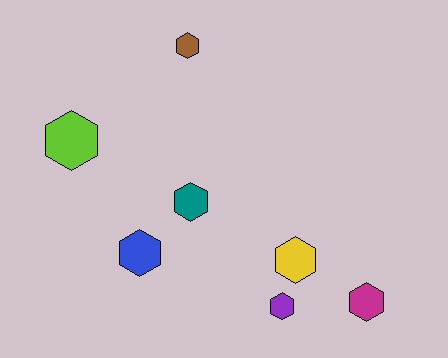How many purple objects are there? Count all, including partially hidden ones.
There is 1 purple object.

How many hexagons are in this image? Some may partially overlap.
There are 7 hexagons.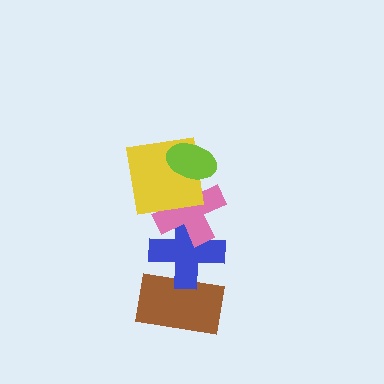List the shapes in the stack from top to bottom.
From top to bottom: the lime ellipse, the yellow square, the pink cross, the blue cross, the brown rectangle.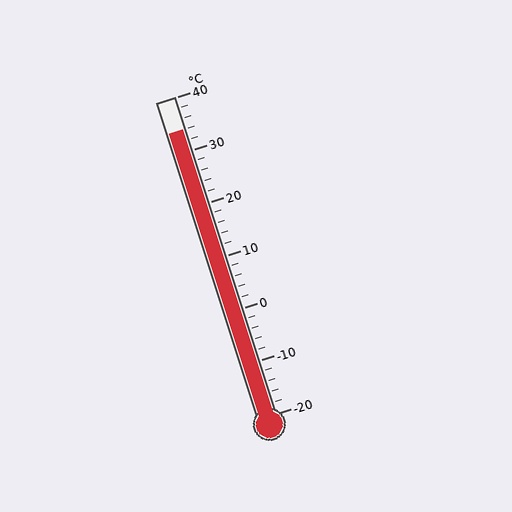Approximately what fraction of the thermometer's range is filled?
The thermometer is filled to approximately 90% of its range.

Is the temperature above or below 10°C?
The temperature is above 10°C.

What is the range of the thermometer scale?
The thermometer scale ranges from -20°C to 40°C.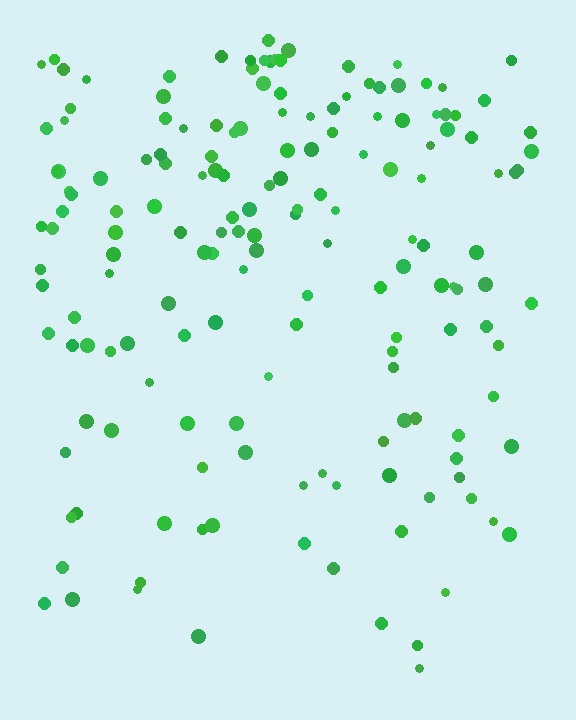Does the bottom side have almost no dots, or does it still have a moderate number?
Still a moderate number, just noticeably fewer than the top.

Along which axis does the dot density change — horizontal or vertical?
Vertical.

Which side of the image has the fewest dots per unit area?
The bottom.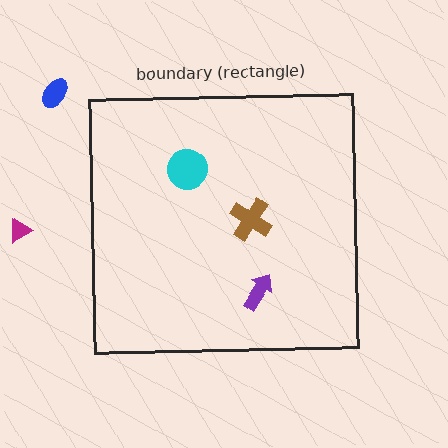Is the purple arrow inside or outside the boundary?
Inside.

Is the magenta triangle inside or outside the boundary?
Outside.